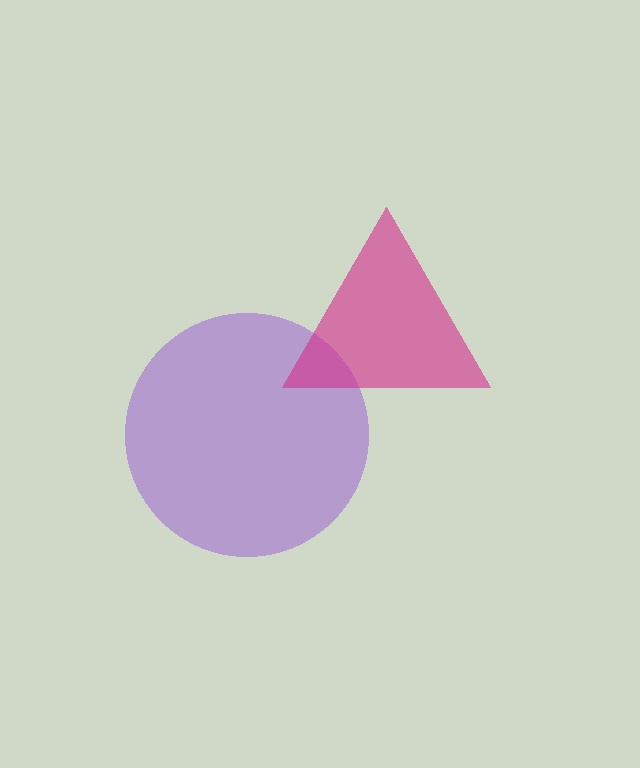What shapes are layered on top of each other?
The layered shapes are: a purple circle, a magenta triangle.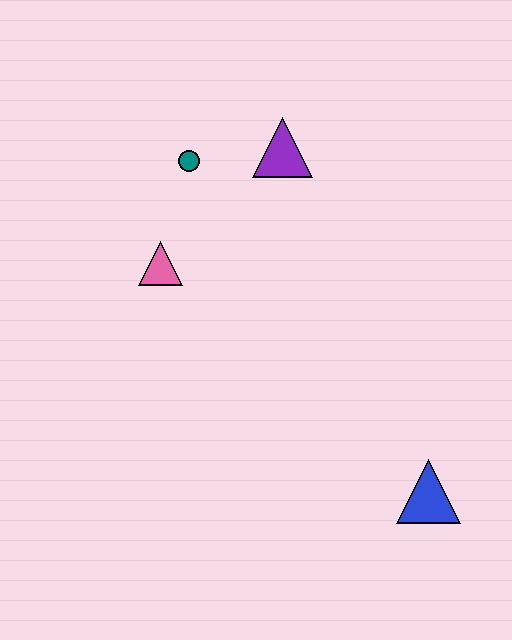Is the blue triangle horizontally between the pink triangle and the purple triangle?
No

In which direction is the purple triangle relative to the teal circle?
The purple triangle is to the right of the teal circle.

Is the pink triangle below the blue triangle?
No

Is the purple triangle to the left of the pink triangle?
No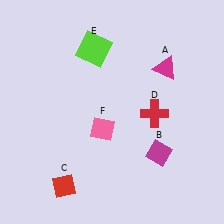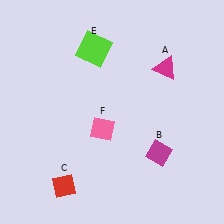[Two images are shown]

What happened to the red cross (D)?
The red cross (D) was removed in Image 2. It was in the bottom-right area of Image 1.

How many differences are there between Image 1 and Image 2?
There is 1 difference between the two images.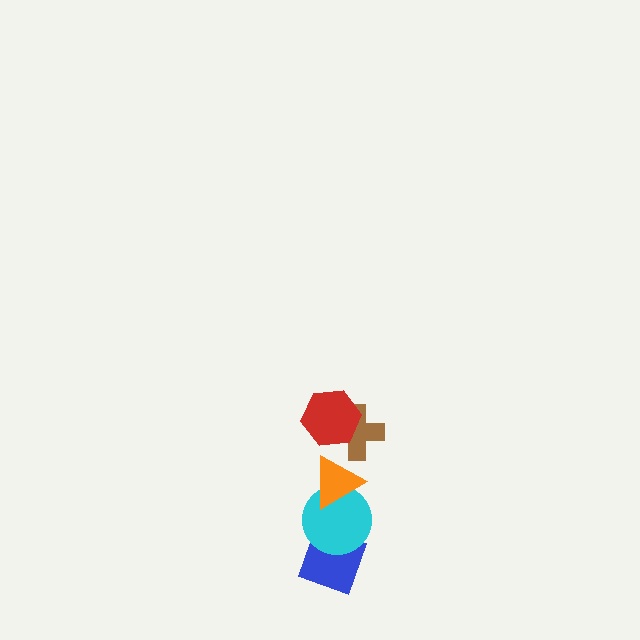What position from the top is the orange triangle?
The orange triangle is 3rd from the top.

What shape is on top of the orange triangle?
The brown cross is on top of the orange triangle.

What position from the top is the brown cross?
The brown cross is 2nd from the top.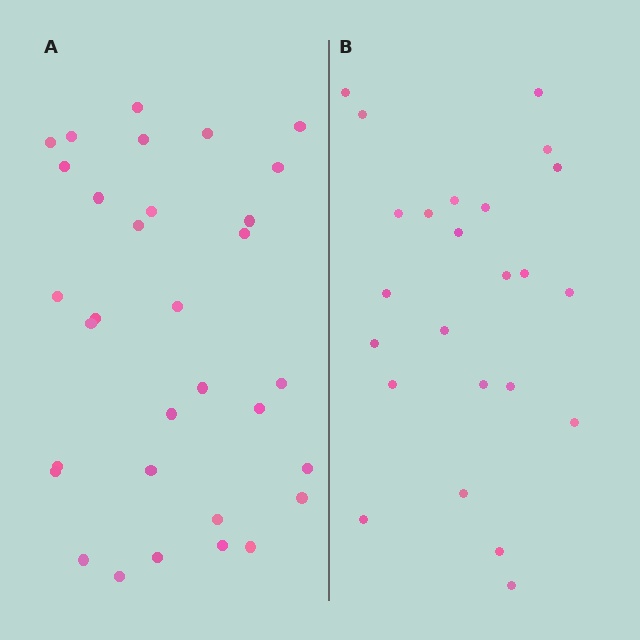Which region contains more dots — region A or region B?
Region A (the left region) has more dots.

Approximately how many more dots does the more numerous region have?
Region A has roughly 8 or so more dots than region B.